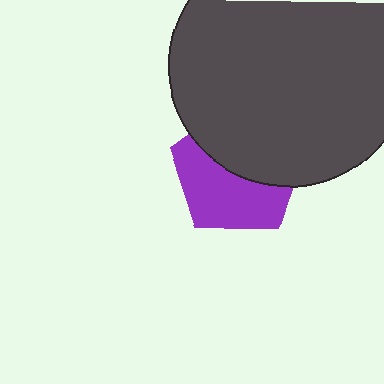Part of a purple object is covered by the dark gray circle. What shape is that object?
It is a pentagon.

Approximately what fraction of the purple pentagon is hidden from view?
Roughly 49% of the purple pentagon is hidden behind the dark gray circle.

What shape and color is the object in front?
The object in front is a dark gray circle.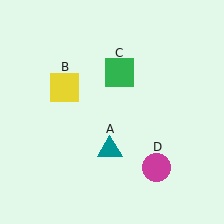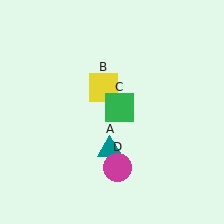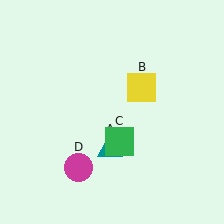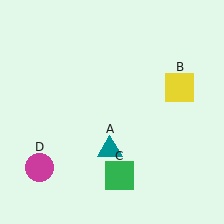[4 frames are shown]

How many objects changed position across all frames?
3 objects changed position: yellow square (object B), green square (object C), magenta circle (object D).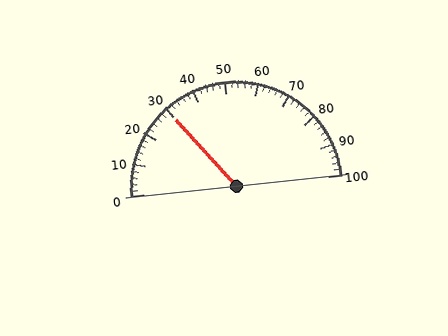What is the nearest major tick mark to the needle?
The nearest major tick mark is 30.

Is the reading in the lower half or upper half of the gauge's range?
The reading is in the lower half of the range (0 to 100).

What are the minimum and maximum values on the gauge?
The gauge ranges from 0 to 100.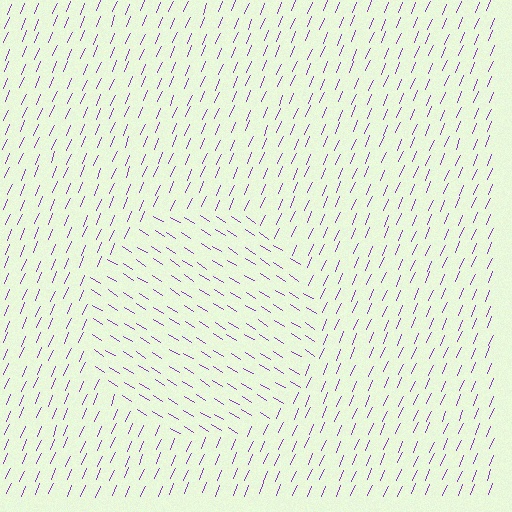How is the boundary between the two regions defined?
The boundary is defined purely by a change in line orientation (approximately 81 degrees difference). All lines are the same color and thickness.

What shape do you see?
I see a circle.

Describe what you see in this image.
The image is filled with small purple line segments. A circle region in the image has lines oriented differently from the surrounding lines, creating a visible texture boundary.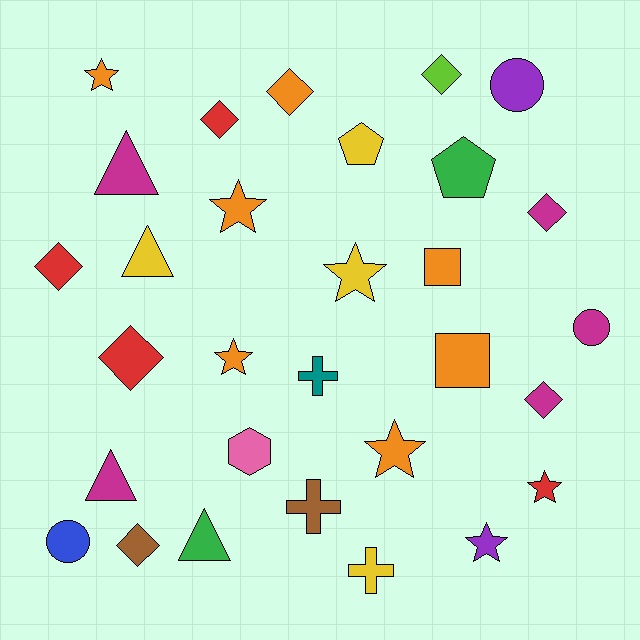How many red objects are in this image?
There are 4 red objects.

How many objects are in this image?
There are 30 objects.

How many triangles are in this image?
There are 4 triangles.